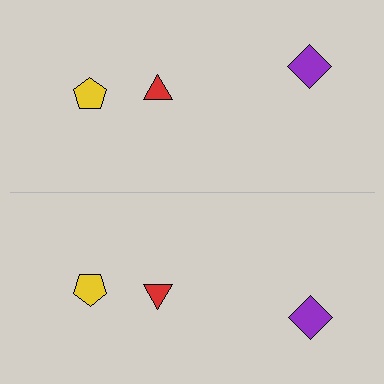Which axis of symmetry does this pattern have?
The pattern has a horizontal axis of symmetry running through the center of the image.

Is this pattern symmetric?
Yes, this pattern has bilateral (reflection) symmetry.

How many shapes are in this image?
There are 6 shapes in this image.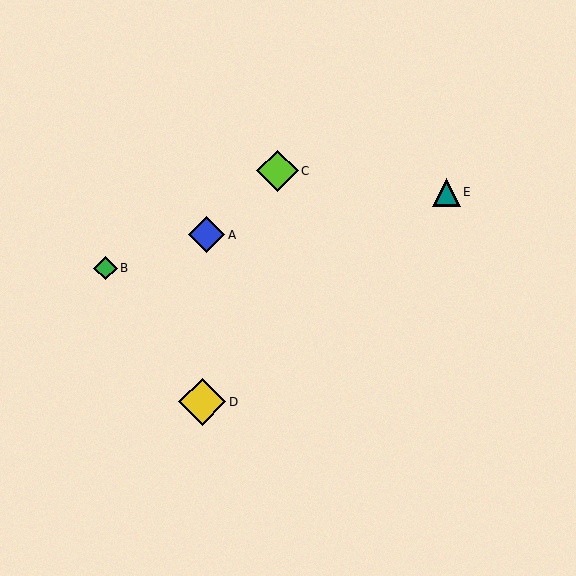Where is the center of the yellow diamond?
The center of the yellow diamond is at (202, 402).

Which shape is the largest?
The yellow diamond (labeled D) is the largest.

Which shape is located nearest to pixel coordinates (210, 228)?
The blue diamond (labeled A) at (207, 235) is nearest to that location.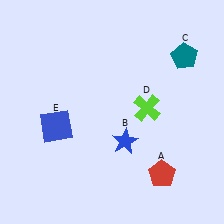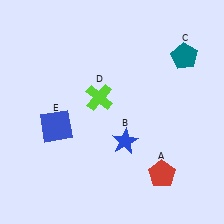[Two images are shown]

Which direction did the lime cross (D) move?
The lime cross (D) moved left.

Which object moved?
The lime cross (D) moved left.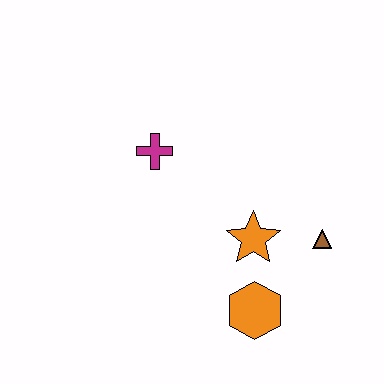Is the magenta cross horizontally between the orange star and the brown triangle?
No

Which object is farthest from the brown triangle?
The magenta cross is farthest from the brown triangle.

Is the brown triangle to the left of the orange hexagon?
No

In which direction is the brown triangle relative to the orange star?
The brown triangle is to the right of the orange star.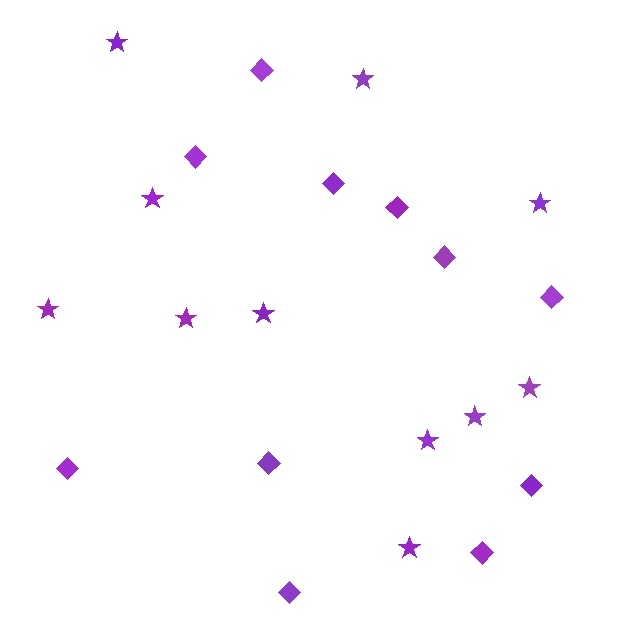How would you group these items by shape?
There are 2 groups: one group of stars (11) and one group of diamonds (11).